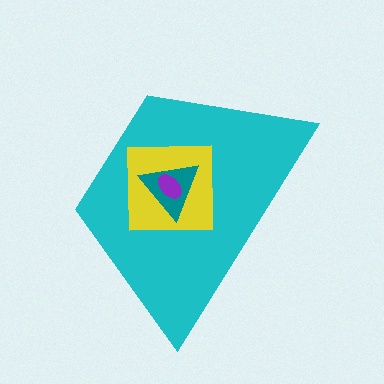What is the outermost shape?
The cyan trapezoid.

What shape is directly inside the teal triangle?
The purple ellipse.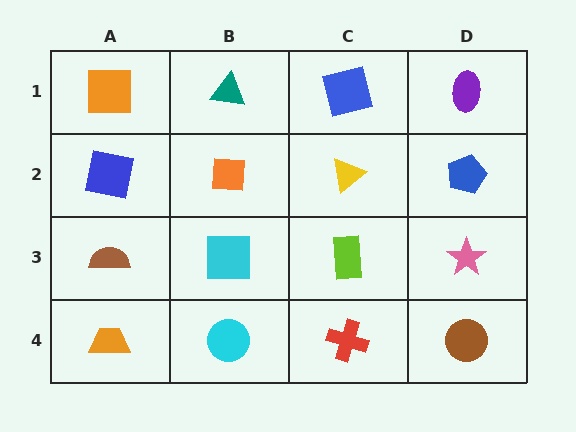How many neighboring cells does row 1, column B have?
3.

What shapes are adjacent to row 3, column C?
A yellow triangle (row 2, column C), a red cross (row 4, column C), a cyan square (row 3, column B), a pink star (row 3, column D).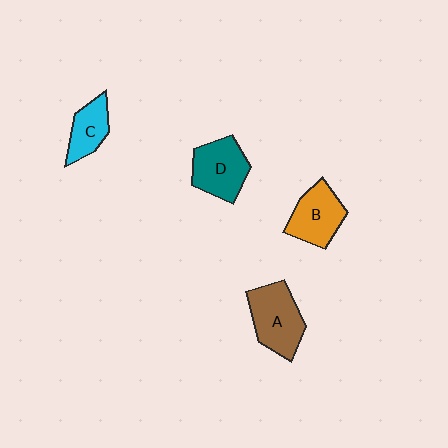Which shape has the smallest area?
Shape C (cyan).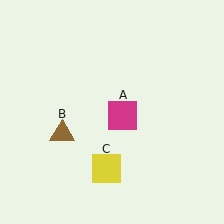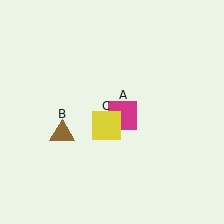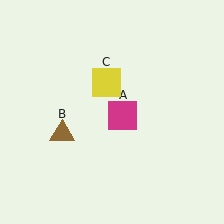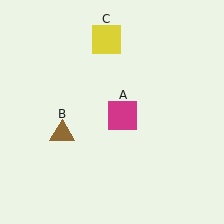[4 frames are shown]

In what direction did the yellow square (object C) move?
The yellow square (object C) moved up.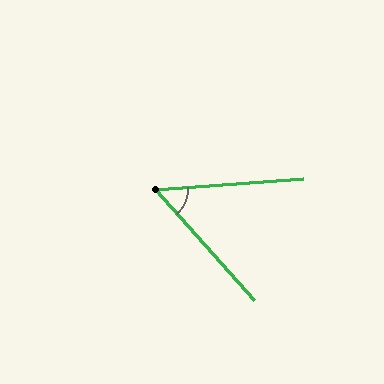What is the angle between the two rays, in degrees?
Approximately 53 degrees.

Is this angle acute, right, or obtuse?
It is acute.